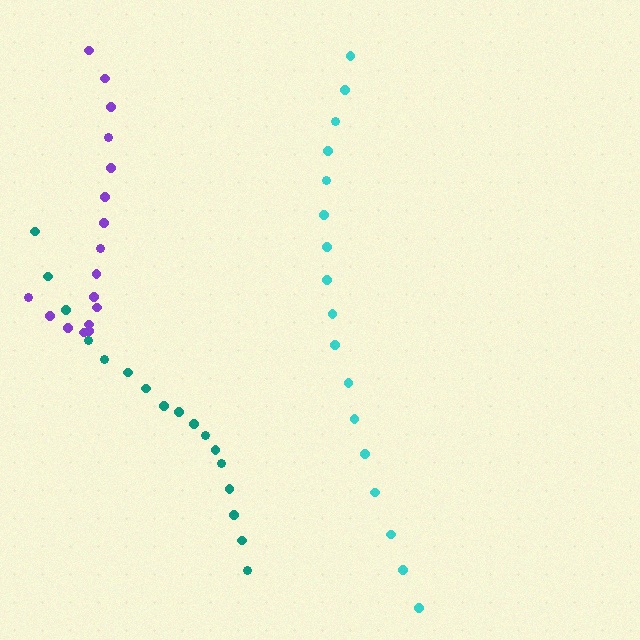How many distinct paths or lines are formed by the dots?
There are 3 distinct paths.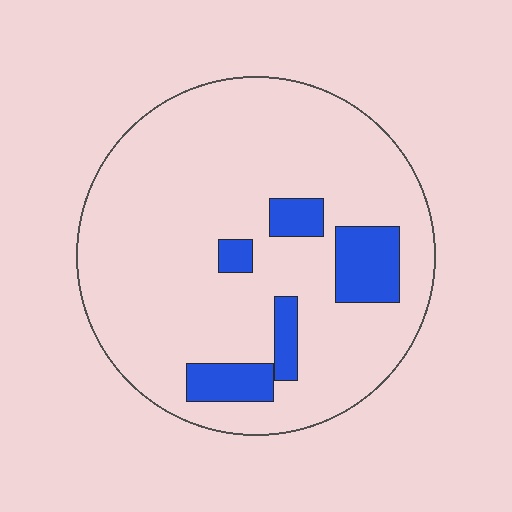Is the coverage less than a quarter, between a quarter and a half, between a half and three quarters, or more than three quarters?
Less than a quarter.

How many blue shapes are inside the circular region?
5.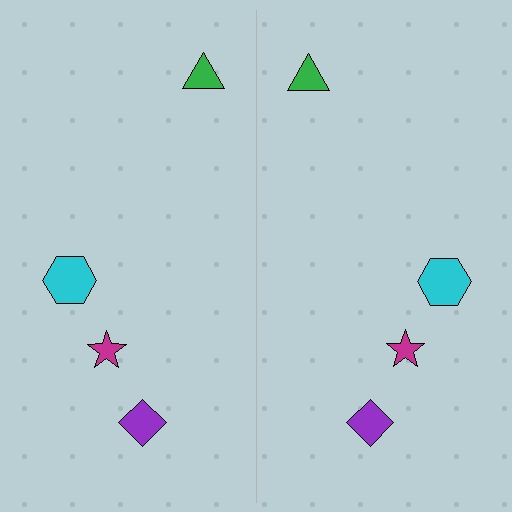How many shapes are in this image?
There are 8 shapes in this image.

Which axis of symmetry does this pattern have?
The pattern has a vertical axis of symmetry running through the center of the image.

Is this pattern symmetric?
Yes, this pattern has bilateral (reflection) symmetry.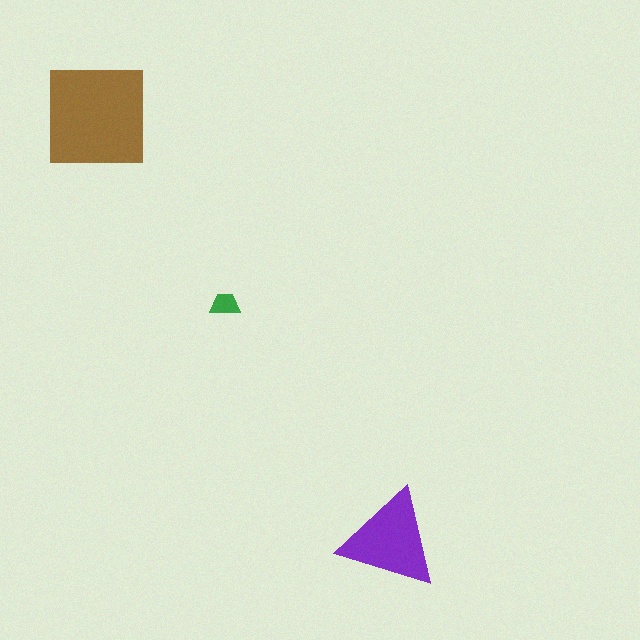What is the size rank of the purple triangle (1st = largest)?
2nd.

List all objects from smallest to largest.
The green trapezoid, the purple triangle, the brown square.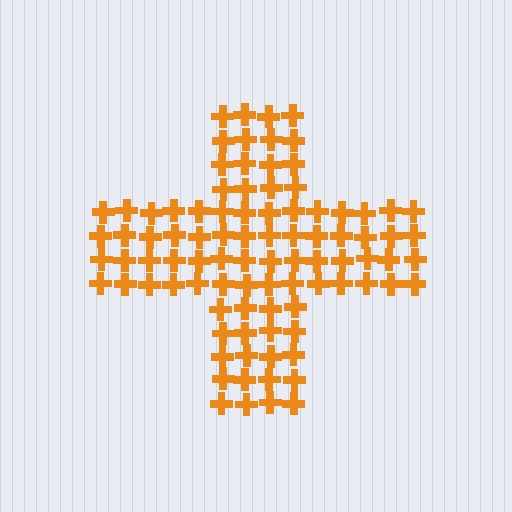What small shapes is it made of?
It is made of small crosses.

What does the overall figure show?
The overall figure shows a cross.